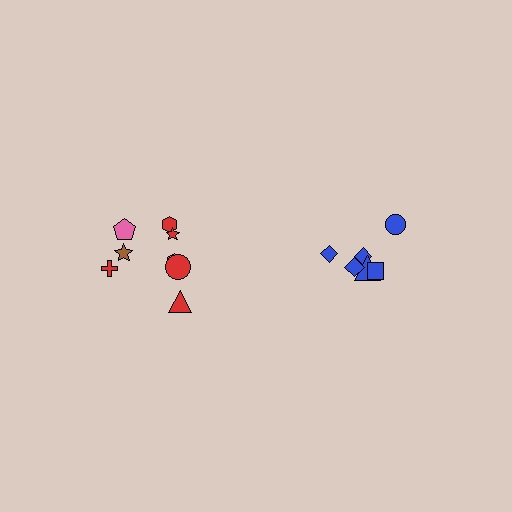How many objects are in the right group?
There are 6 objects.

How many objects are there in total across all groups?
There are 14 objects.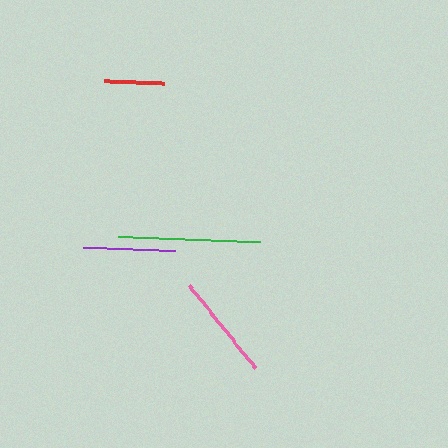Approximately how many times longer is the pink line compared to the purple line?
The pink line is approximately 1.2 times the length of the purple line.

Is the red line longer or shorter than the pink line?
The pink line is longer than the red line.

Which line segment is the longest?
The green line is the longest at approximately 142 pixels.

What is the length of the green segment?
The green segment is approximately 142 pixels long.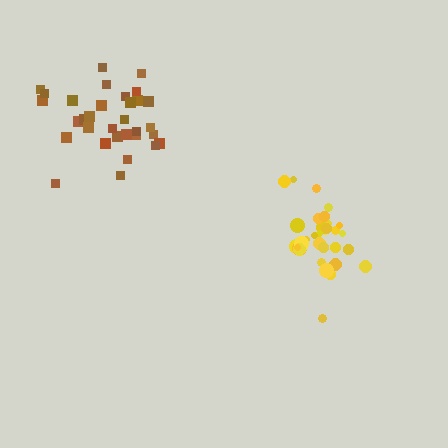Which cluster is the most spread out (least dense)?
Brown.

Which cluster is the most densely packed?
Yellow.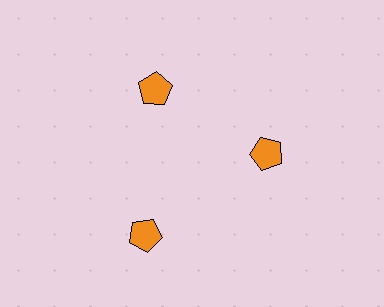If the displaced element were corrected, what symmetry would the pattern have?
It would have 3-fold rotational symmetry — the pattern would map onto itself every 120 degrees.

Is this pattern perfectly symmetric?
No. The 3 orange pentagons are arranged in a ring, but one element near the 7 o'clock position is pushed outward from the center, breaking the 3-fold rotational symmetry.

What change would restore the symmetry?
The symmetry would be restored by moving it inward, back onto the ring so that all 3 pentagons sit at equal angles and equal distance from the center.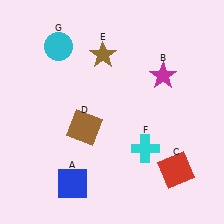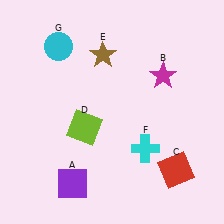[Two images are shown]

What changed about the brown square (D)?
In Image 1, D is brown. In Image 2, it changed to lime.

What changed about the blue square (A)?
In Image 1, A is blue. In Image 2, it changed to purple.